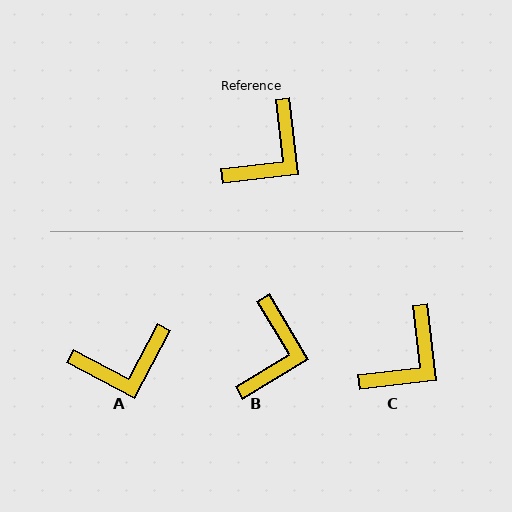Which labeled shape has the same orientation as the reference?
C.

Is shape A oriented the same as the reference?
No, it is off by about 35 degrees.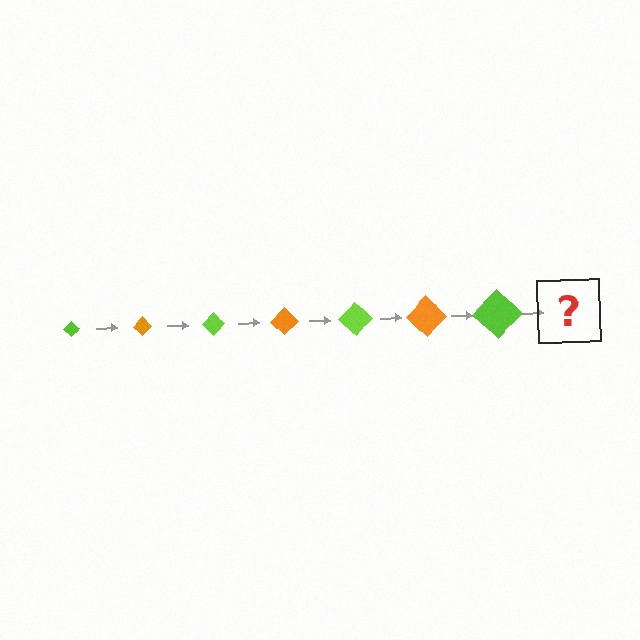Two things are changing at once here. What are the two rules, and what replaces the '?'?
The two rules are that the diamond grows larger each step and the color cycles through lime and orange. The '?' should be an orange diamond, larger than the previous one.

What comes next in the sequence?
The next element should be an orange diamond, larger than the previous one.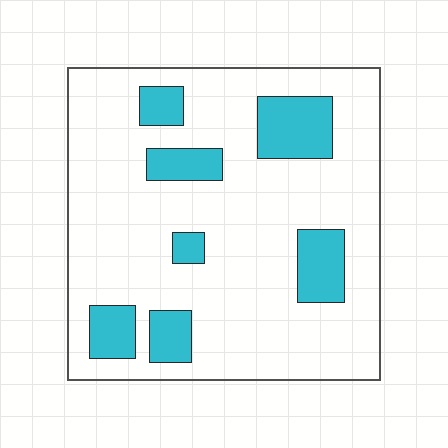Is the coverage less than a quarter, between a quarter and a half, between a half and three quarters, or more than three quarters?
Less than a quarter.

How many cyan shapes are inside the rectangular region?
7.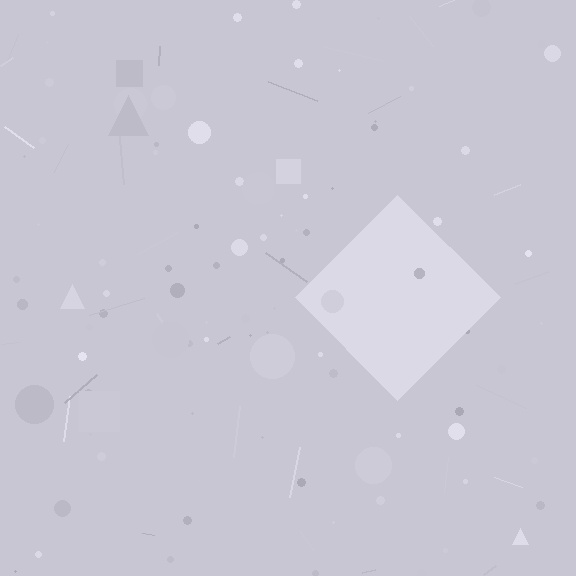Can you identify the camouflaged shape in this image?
The camouflaged shape is a diamond.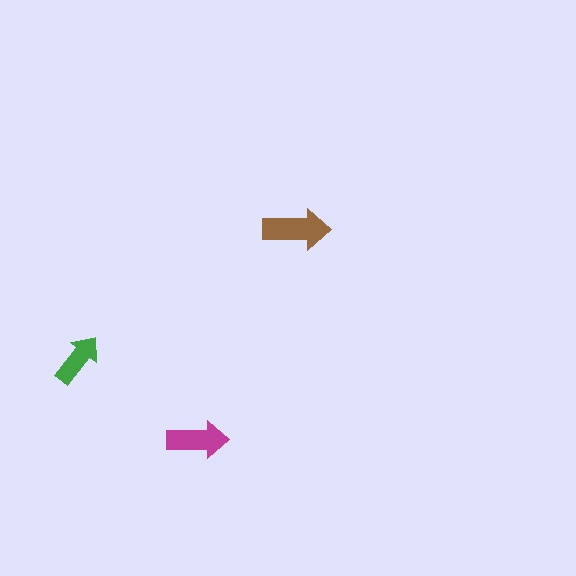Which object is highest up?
The brown arrow is topmost.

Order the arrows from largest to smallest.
the brown one, the magenta one, the green one.